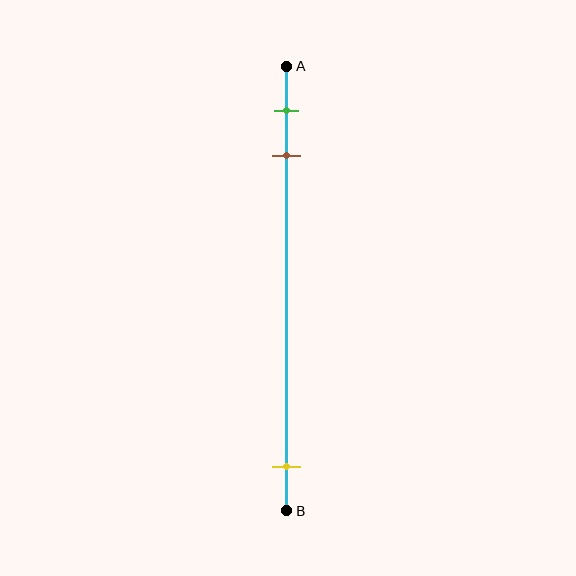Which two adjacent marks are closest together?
The green and brown marks are the closest adjacent pair.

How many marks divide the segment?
There are 3 marks dividing the segment.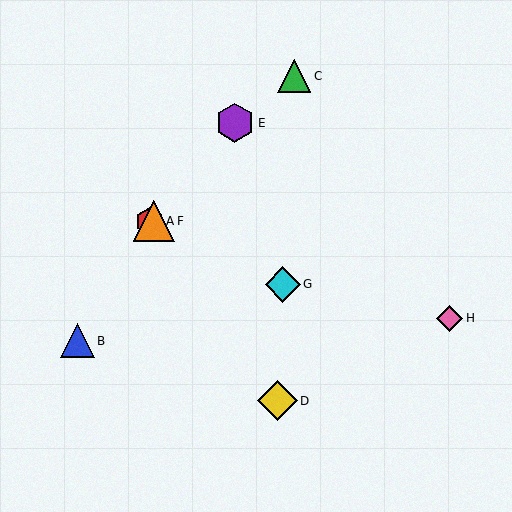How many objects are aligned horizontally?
2 objects (A, F) are aligned horizontally.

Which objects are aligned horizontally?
Objects A, F are aligned horizontally.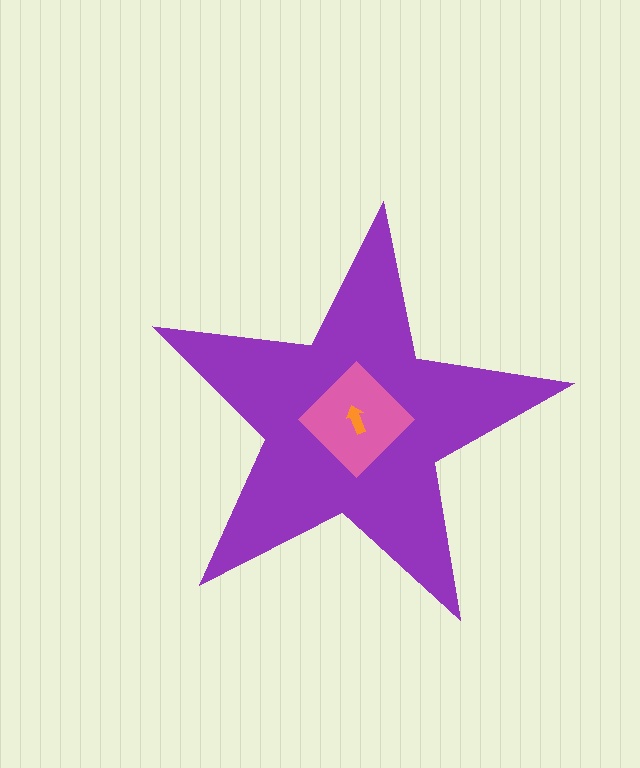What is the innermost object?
The orange arrow.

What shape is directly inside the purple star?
The pink diamond.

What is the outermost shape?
The purple star.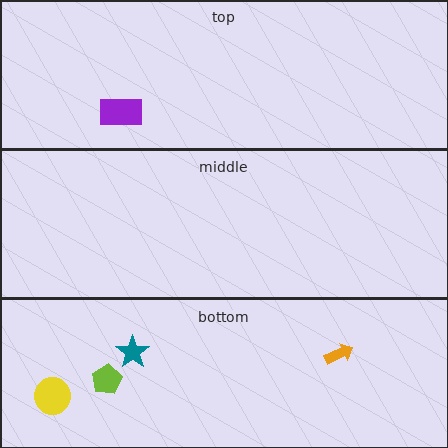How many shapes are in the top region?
1.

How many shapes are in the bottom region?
4.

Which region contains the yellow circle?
The bottom region.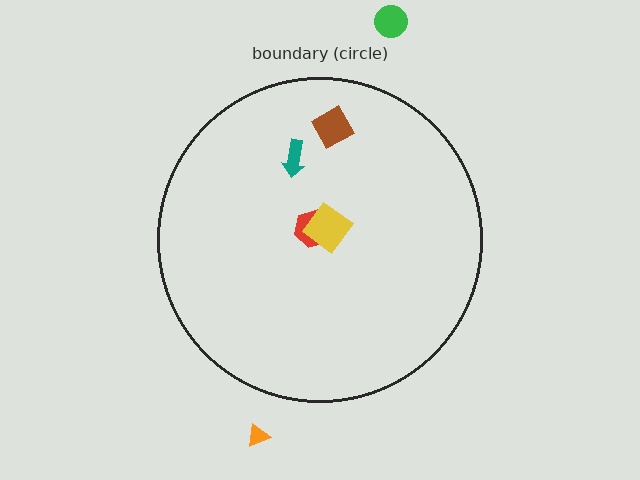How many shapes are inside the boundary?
4 inside, 2 outside.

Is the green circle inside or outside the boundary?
Outside.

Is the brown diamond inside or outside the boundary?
Inside.